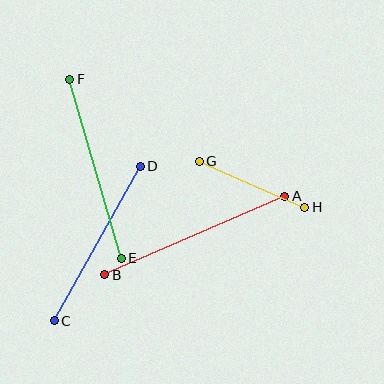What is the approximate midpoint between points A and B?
The midpoint is at approximately (195, 235) pixels.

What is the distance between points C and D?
The distance is approximately 177 pixels.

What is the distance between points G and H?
The distance is approximately 115 pixels.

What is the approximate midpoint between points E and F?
The midpoint is at approximately (96, 169) pixels.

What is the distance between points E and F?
The distance is approximately 186 pixels.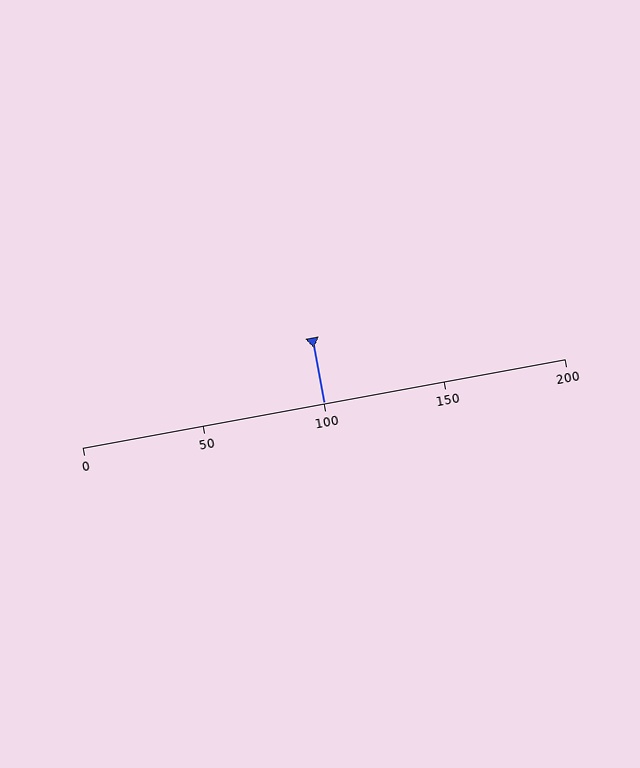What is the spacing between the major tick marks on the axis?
The major ticks are spaced 50 apart.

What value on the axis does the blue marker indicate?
The marker indicates approximately 100.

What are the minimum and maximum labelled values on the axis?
The axis runs from 0 to 200.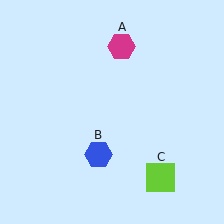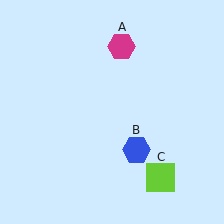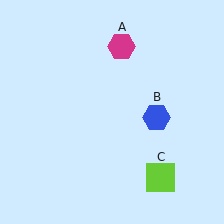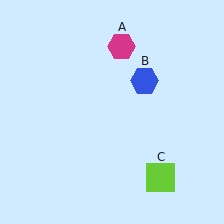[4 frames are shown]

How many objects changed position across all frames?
1 object changed position: blue hexagon (object B).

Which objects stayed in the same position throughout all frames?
Magenta hexagon (object A) and lime square (object C) remained stationary.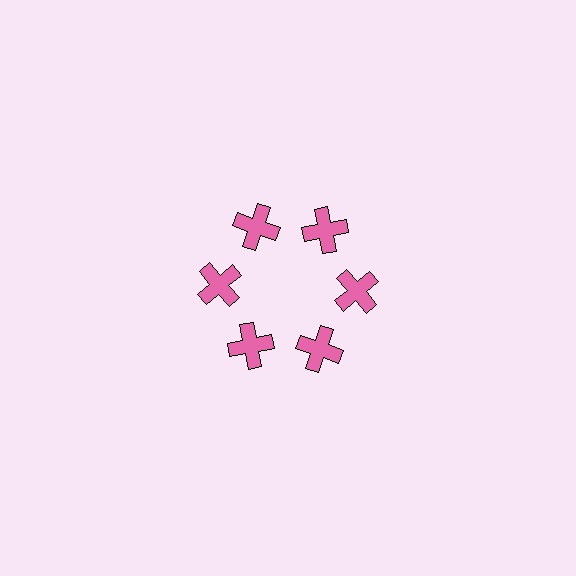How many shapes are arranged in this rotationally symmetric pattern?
There are 6 shapes, arranged in 6 groups of 1.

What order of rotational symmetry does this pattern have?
This pattern has 6-fold rotational symmetry.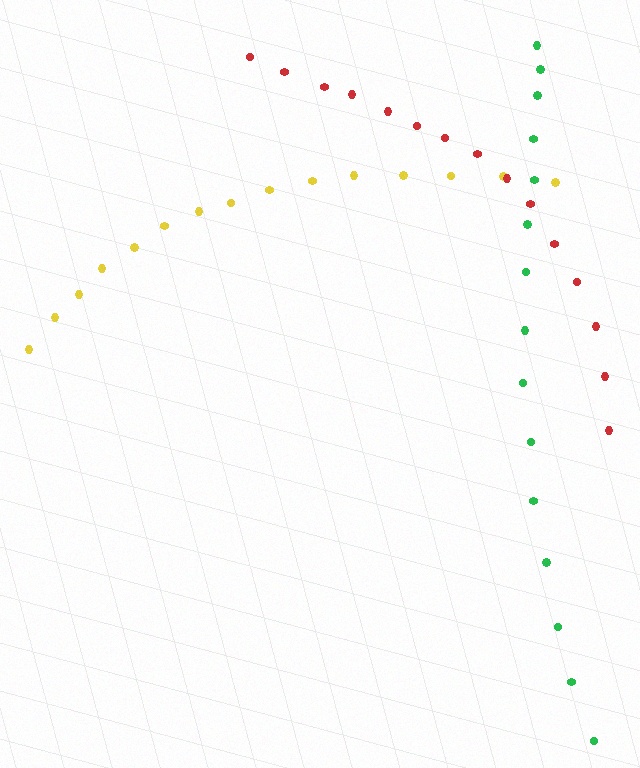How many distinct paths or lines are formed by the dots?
There are 3 distinct paths.